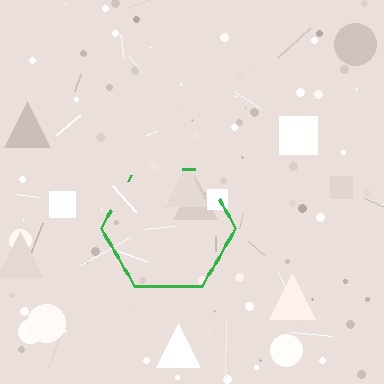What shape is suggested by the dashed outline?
The dashed outline suggests a hexagon.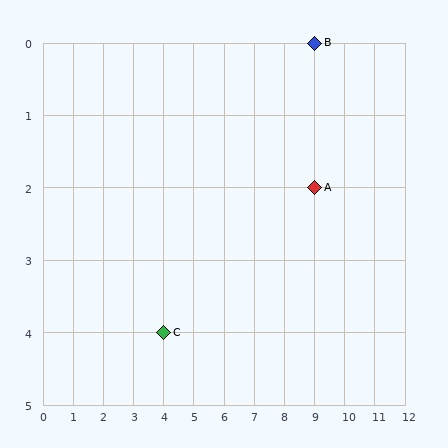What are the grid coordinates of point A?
Point A is at grid coordinates (9, 2).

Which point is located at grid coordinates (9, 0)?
Point B is at (9, 0).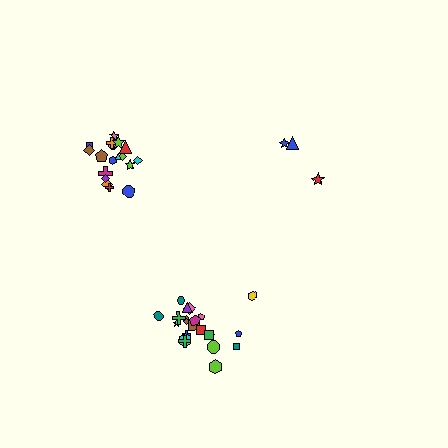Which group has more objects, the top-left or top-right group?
The top-left group.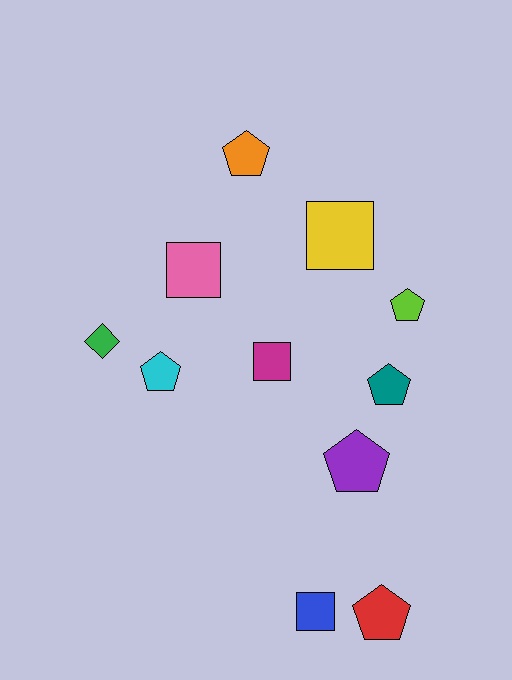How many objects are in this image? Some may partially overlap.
There are 11 objects.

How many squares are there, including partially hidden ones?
There are 4 squares.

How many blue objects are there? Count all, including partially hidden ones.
There is 1 blue object.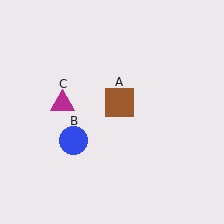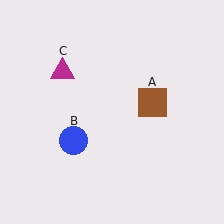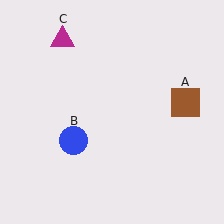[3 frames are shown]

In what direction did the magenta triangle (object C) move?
The magenta triangle (object C) moved up.